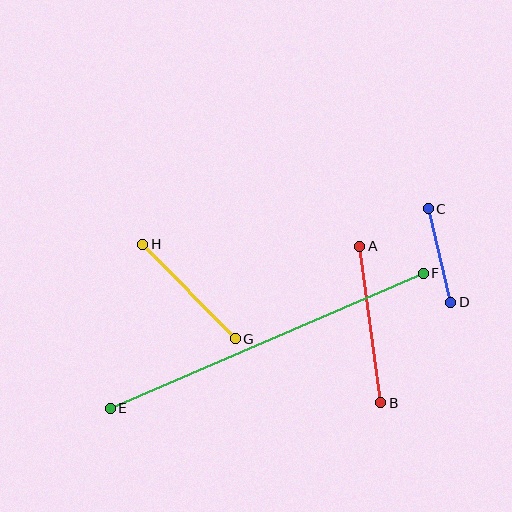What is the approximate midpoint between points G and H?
The midpoint is at approximately (189, 292) pixels.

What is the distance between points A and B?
The distance is approximately 158 pixels.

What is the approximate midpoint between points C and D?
The midpoint is at approximately (439, 255) pixels.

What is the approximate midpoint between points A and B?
The midpoint is at approximately (370, 325) pixels.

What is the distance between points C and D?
The distance is approximately 96 pixels.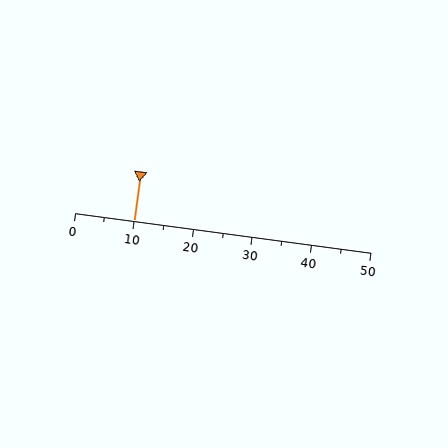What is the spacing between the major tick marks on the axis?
The major ticks are spaced 10 apart.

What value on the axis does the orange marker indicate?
The marker indicates approximately 10.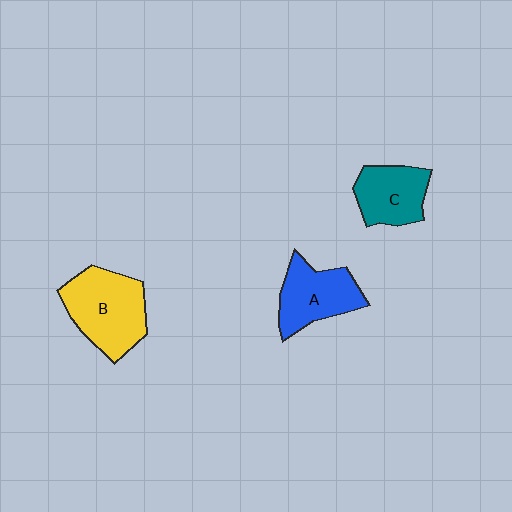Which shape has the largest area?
Shape B (yellow).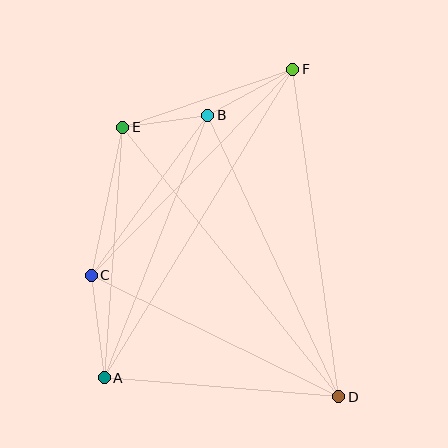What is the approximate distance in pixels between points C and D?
The distance between C and D is approximately 276 pixels.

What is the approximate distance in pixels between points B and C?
The distance between B and C is approximately 198 pixels.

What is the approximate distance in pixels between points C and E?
The distance between C and E is approximately 151 pixels.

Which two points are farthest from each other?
Points A and F are farthest from each other.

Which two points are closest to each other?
Points B and E are closest to each other.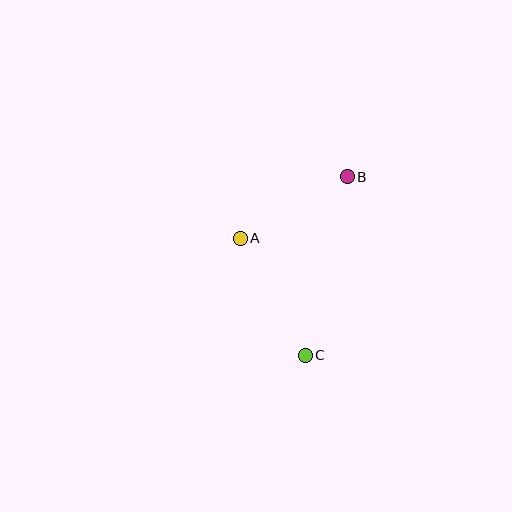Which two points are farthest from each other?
Points B and C are farthest from each other.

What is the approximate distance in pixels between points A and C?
The distance between A and C is approximately 133 pixels.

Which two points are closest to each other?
Points A and B are closest to each other.